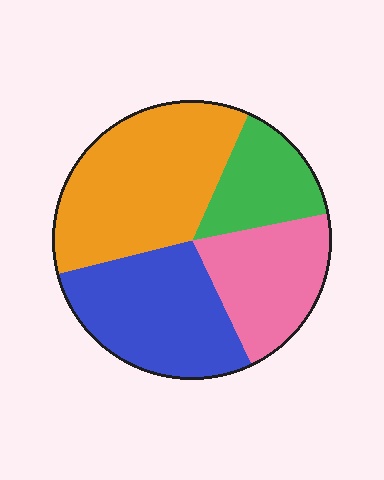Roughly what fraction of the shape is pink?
Pink covers 21% of the shape.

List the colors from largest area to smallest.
From largest to smallest: orange, blue, pink, green.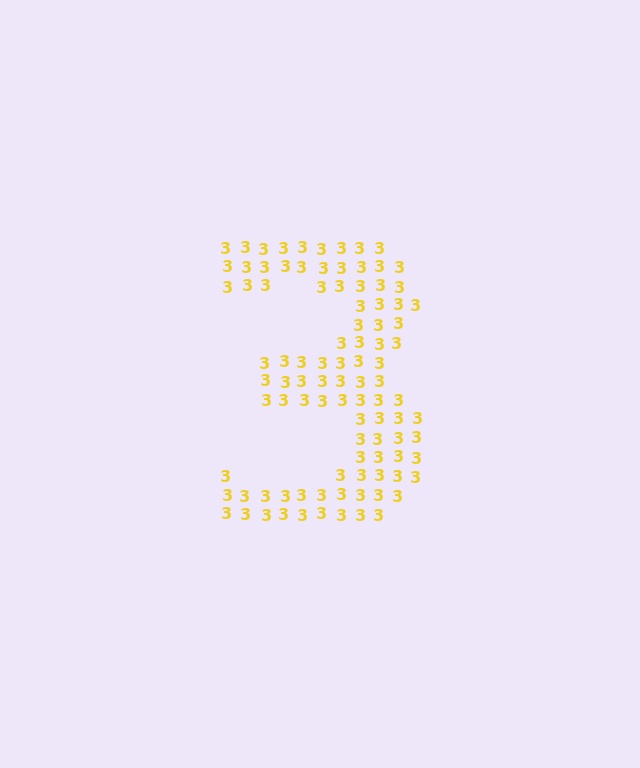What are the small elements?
The small elements are digit 3's.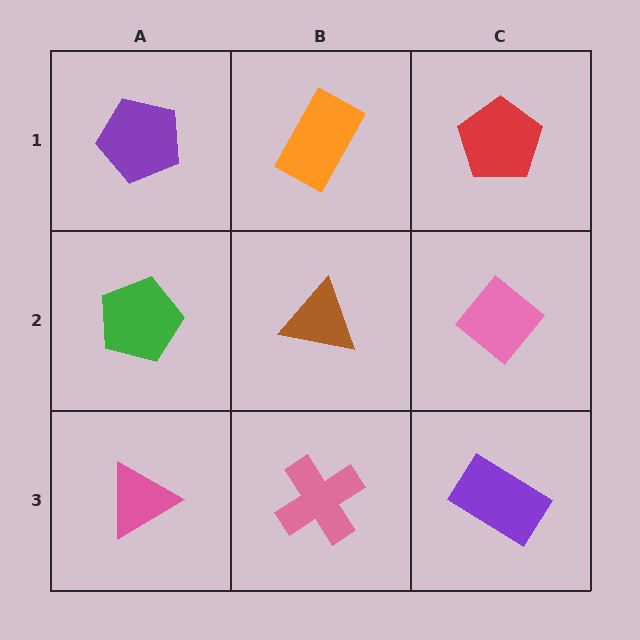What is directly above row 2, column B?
An orange rectangle.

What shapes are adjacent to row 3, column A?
A green pentagon (row 2, column A), a pink cross (row 3, column B).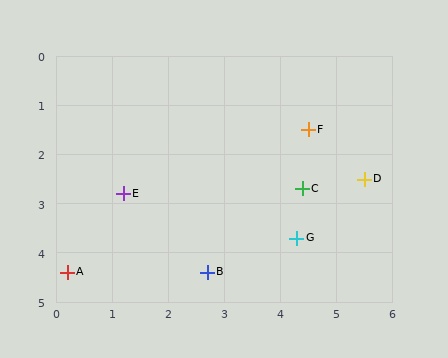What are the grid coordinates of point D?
Point D is at approximately (5.5, 2.5).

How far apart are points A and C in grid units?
Points A and C are about 4.5 grid units apart.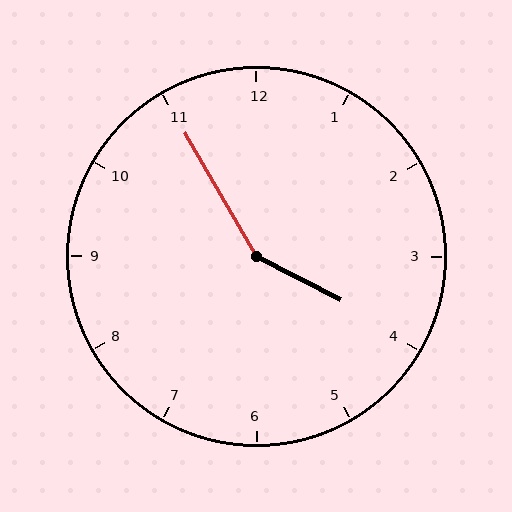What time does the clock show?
3:55.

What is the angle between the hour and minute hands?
Approximately 148 degrees.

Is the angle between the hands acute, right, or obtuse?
It is obtuse.